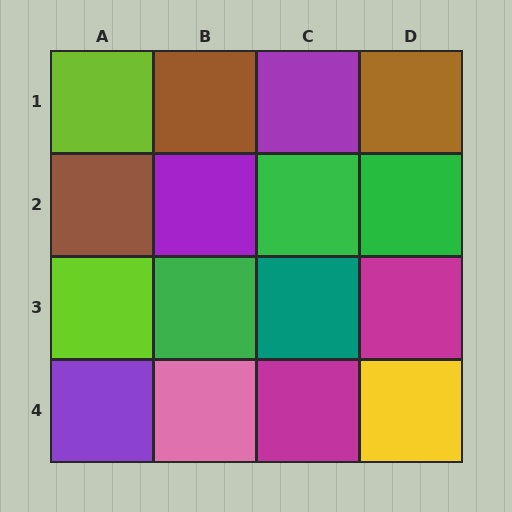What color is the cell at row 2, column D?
Green.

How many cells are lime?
2 cells are lime.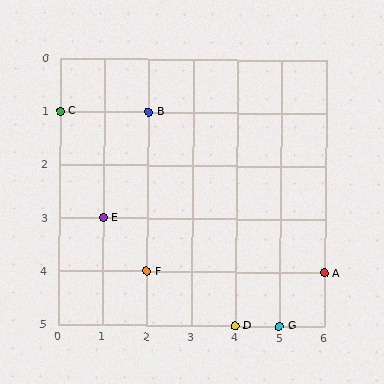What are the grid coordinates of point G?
Point G is at grid coordinates (5, 5).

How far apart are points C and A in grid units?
Points C and A are 6 columns and 3 rows apart (about 6.7 grid units diagonally).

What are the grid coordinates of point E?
Point E is at grid coordinates (1, 3).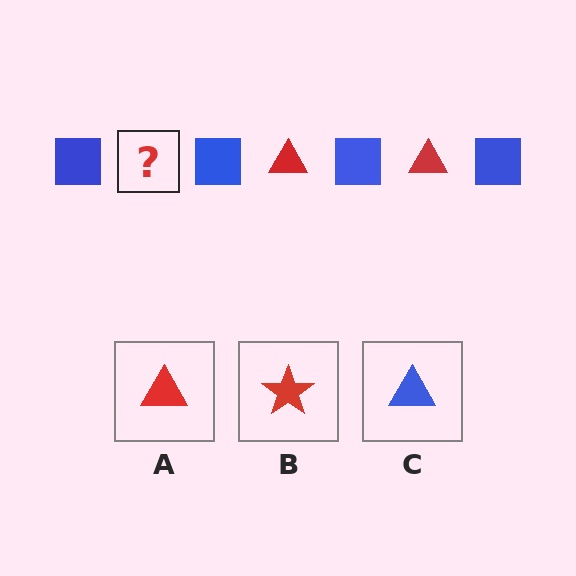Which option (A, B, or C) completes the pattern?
A.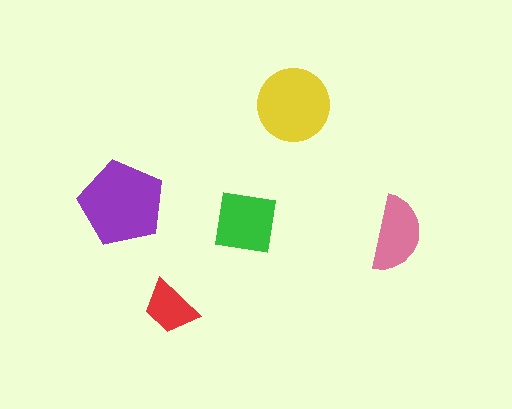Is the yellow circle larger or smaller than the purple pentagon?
Smaller.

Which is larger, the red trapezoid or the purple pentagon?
The purple pentagon.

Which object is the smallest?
The red trapezoid.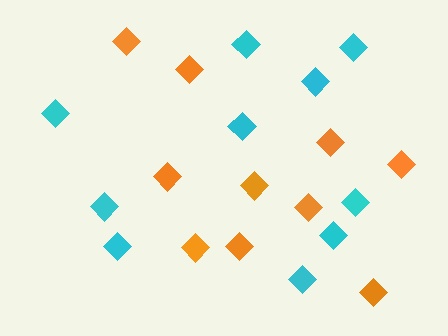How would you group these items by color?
There are 2 groups: one group of orange diamonds (10) and one group of cyan diamonds (10).